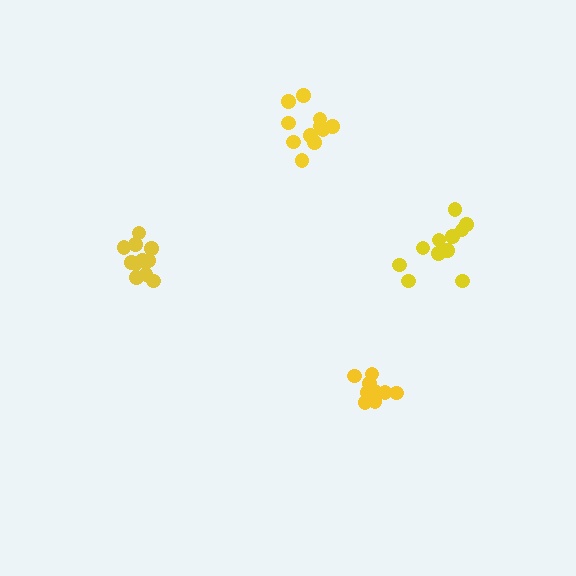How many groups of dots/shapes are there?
There are 4 groups.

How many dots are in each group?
Group 1: 11 dots, Group 2: 11 dots, Group 3: 9 dots, Group 4: 11 dots (42 total).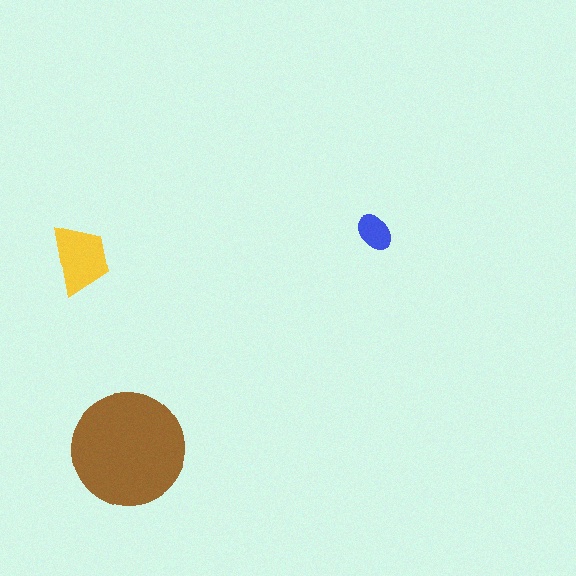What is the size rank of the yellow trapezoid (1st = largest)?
2nd.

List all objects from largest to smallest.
The brown circle, the yellow trapezoid, the blue ellipse.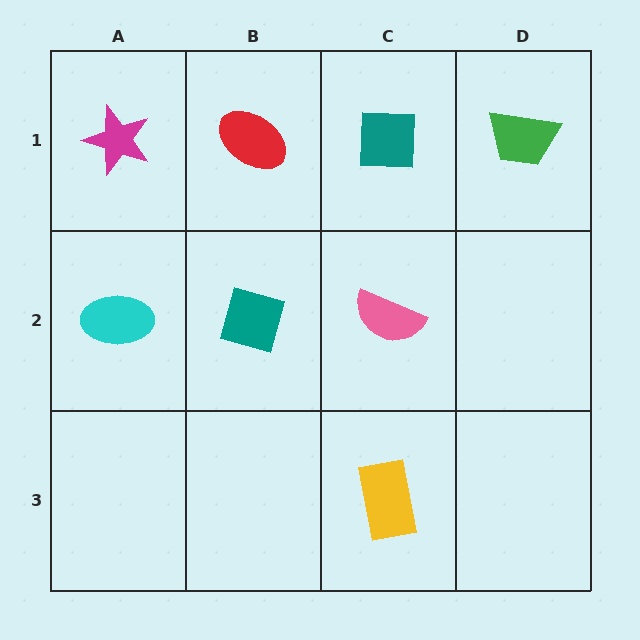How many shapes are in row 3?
1 shape.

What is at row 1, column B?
A red ellipse.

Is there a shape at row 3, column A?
No, that cell is empty.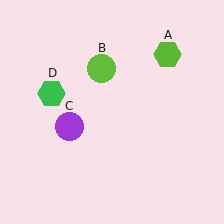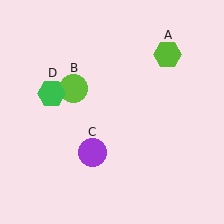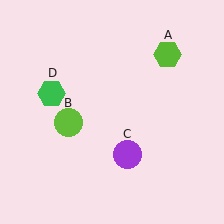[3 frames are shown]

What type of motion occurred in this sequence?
The lime circle (object B), purple circle (object C) rotated counterclockwise around the center of the scene.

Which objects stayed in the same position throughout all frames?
Lime hexagon (object A) and green hexagon (object D) remained stationary.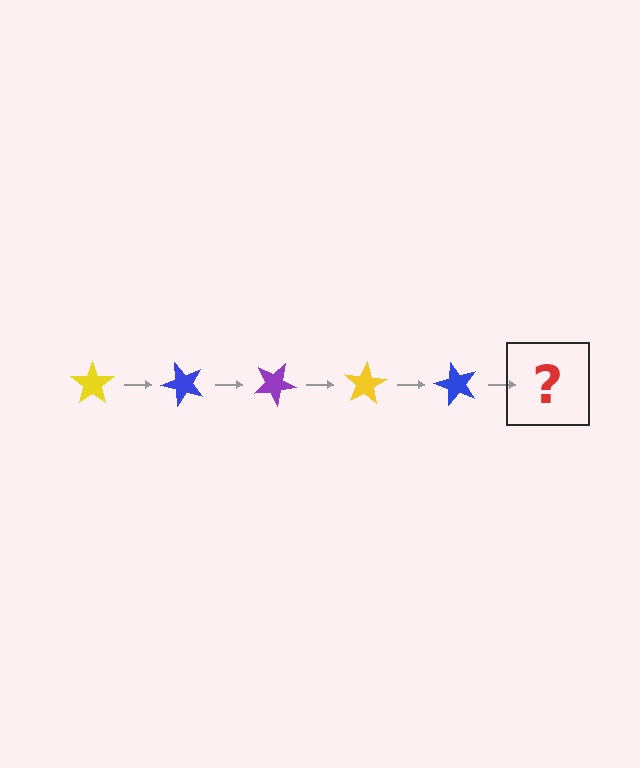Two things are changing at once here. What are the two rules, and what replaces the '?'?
The two rules are that it rotates 50 degrees each step and the color cycles through yellow, blue, and purple. The '?' should be a purple star, rotated 250 degrees from the start.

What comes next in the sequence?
The next element should be a purple star, rotated 250 degrees from the start.